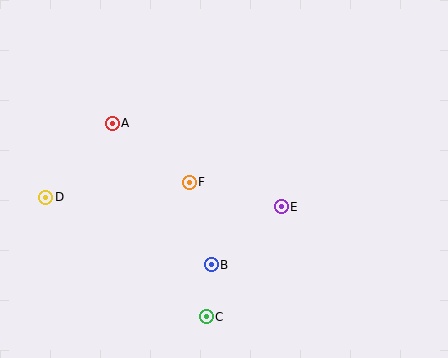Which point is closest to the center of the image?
Point F at (189, 182) is closest to the center.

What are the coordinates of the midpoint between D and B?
The midpoint between D and B is at (129, 231).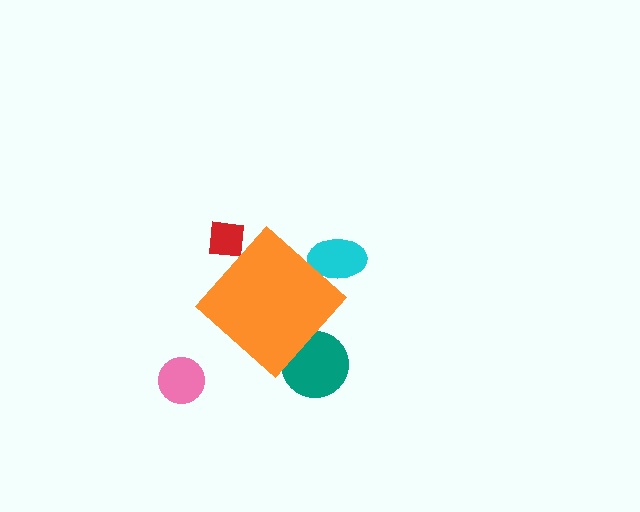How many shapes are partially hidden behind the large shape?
3 shapes are partially hidden.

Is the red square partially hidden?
Yes, the red square is partially hidden behind the orange diamond.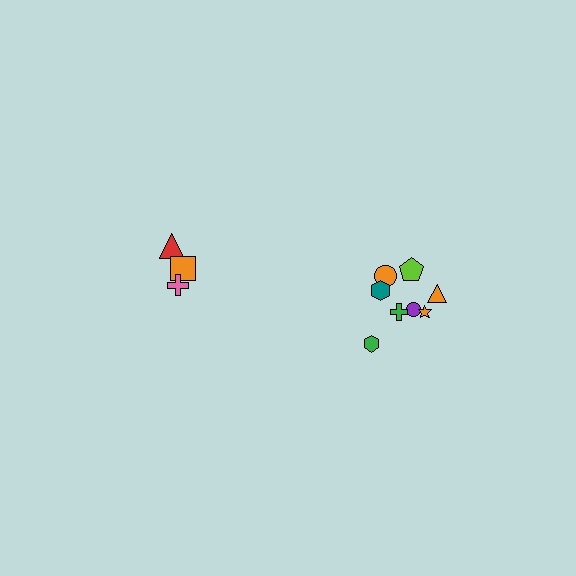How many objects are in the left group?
There are 3 objects.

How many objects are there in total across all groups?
There are 11 objects.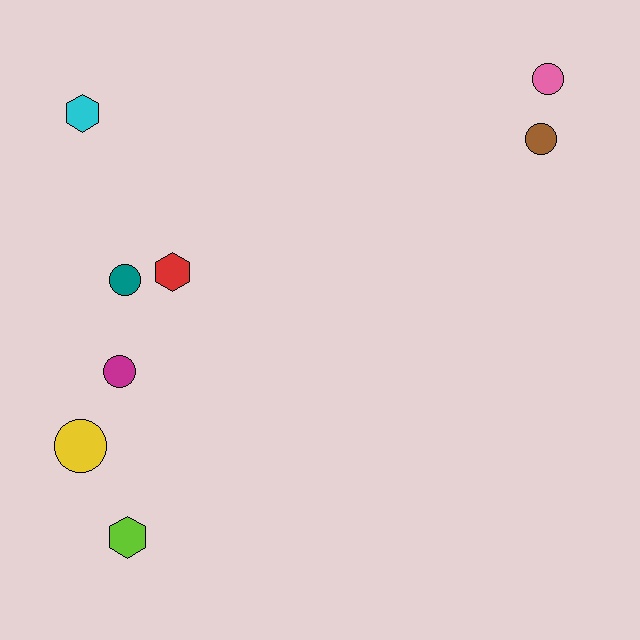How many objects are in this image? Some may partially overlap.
There are 8 objects.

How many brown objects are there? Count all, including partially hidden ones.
There is 1 brown object.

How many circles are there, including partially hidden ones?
There are 5 circles.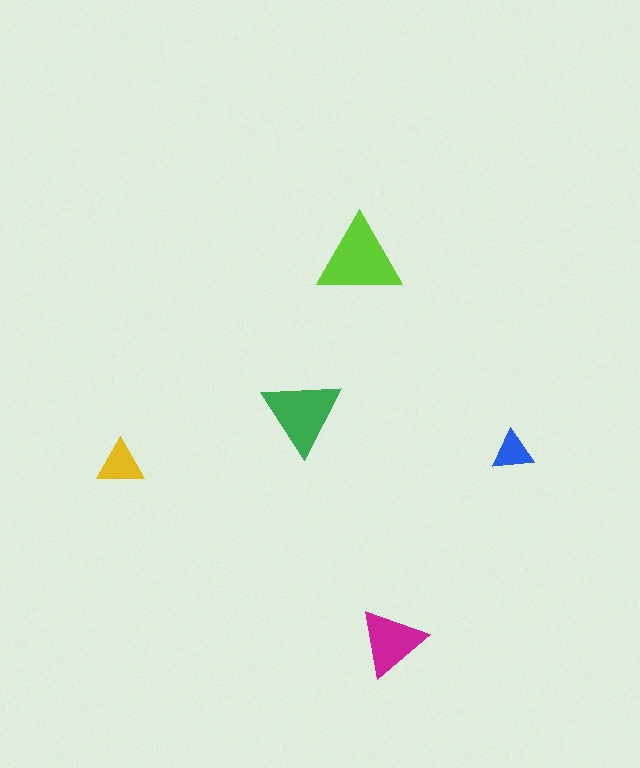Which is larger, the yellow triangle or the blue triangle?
The yellow one.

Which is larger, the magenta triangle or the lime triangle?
The lime one.